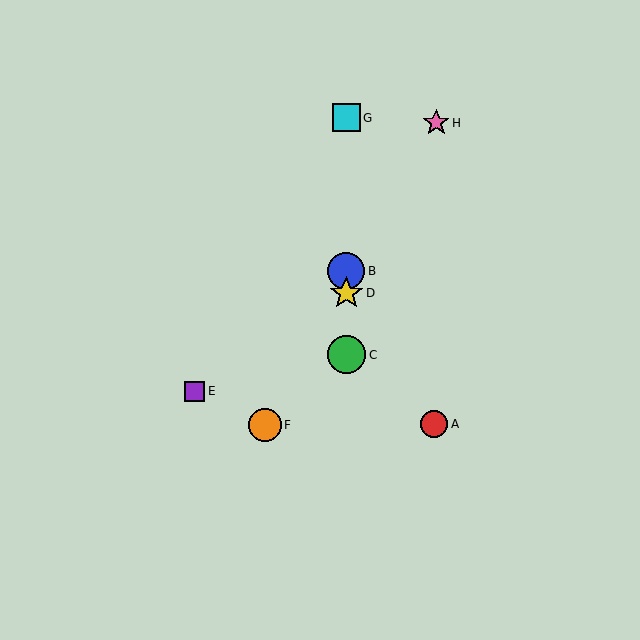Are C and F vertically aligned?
No, C is at x≈346 and F is at x≈265.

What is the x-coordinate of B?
Object B is at x≈346.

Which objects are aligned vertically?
Objects B, C, D, G are aligned vertically.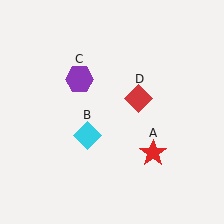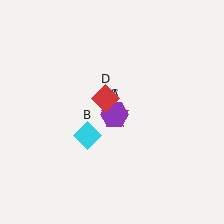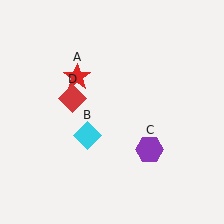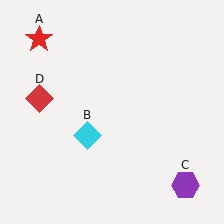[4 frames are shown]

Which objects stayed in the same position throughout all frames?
Cyan diamond (object B) remained stationary.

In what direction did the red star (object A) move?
The red star (object A) moved up and to the left.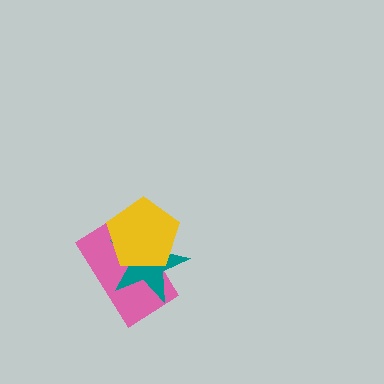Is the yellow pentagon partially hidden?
No, no other shape covers it.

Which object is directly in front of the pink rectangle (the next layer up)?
The teal star is directly in front of the pink rectangle.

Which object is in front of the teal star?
The yellow pentagon is in front of the teal star.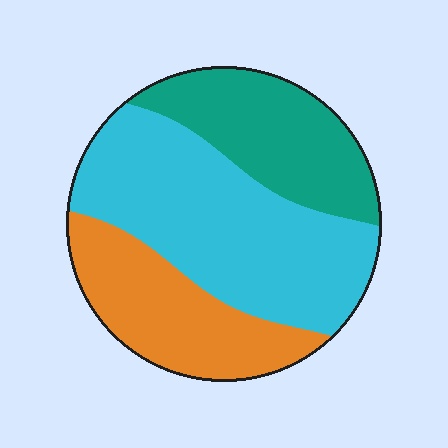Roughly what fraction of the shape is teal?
Teal takes up between a sixth and a third of the shape.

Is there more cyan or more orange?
Cyan.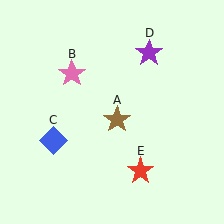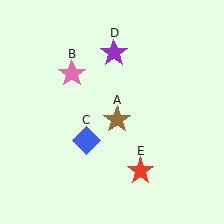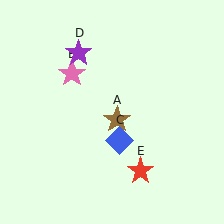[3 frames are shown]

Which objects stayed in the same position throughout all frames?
Brown star (object A) and pink star (object B) and red star (object E) remained stationary.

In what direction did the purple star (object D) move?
The purple star (object D) moved left.